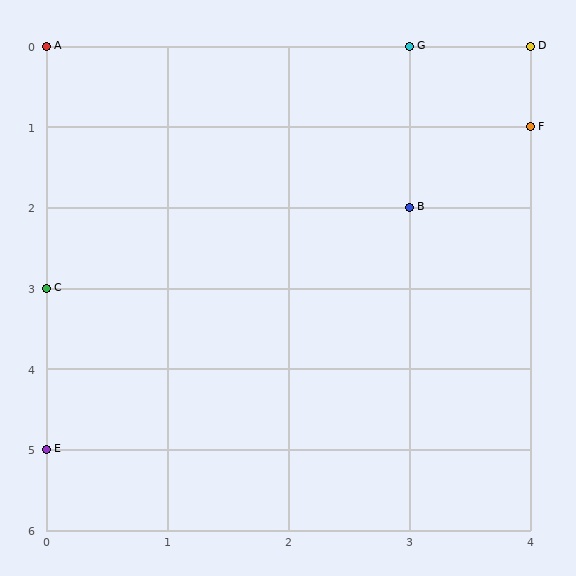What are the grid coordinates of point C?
Point C is at grid coordinates (0, 3).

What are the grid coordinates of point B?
Point B is at grid coordinates (3, 2).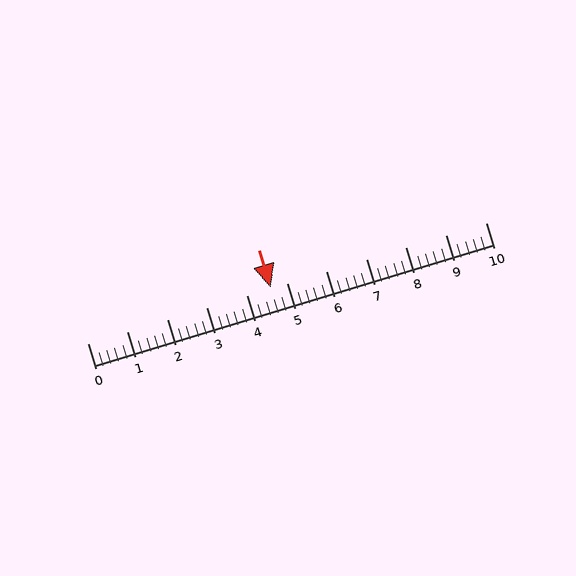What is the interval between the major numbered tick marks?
The major tick marks are spaced 1 units apart.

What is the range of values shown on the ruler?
The ruler shows values from 0 to 10.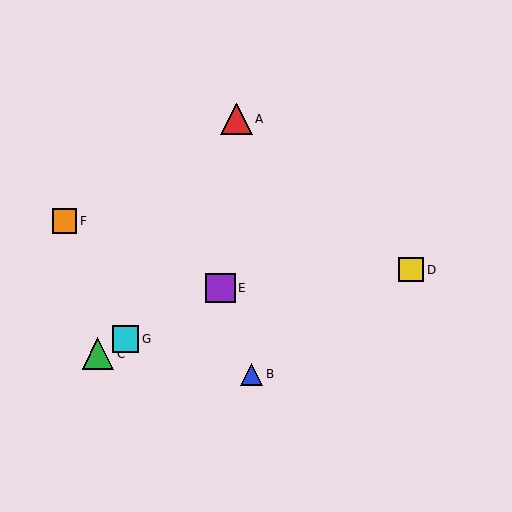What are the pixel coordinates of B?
Object B is at (252, 374).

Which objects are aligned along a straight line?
Objects C, E, G are aligned along a straight line.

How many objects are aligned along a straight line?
3 objects (C, E, G) are aligned along a straight line.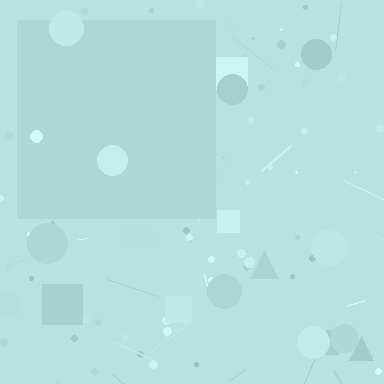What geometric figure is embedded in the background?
A square is embedded in the background.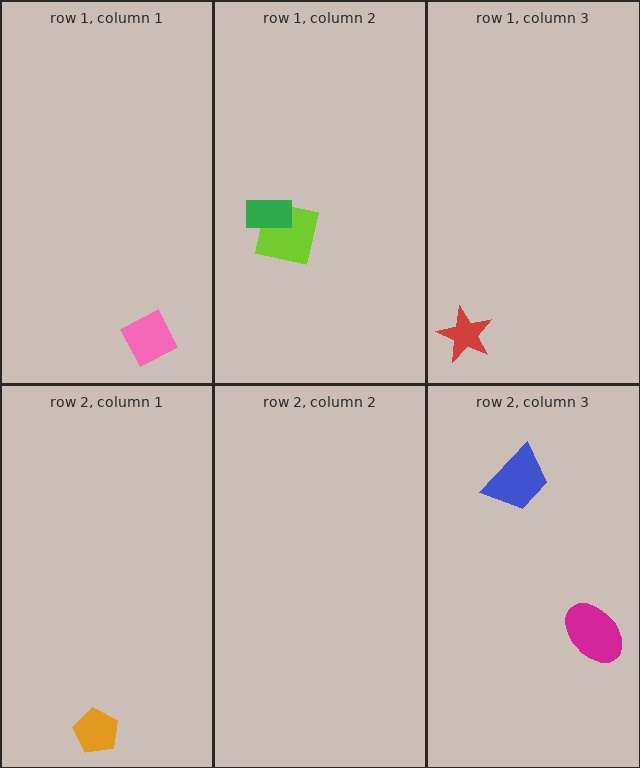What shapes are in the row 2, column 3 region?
The blue trapezoid, the magenta ellipse.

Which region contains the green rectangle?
The row 1, column 2 region.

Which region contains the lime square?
The row 1, column 2 region.